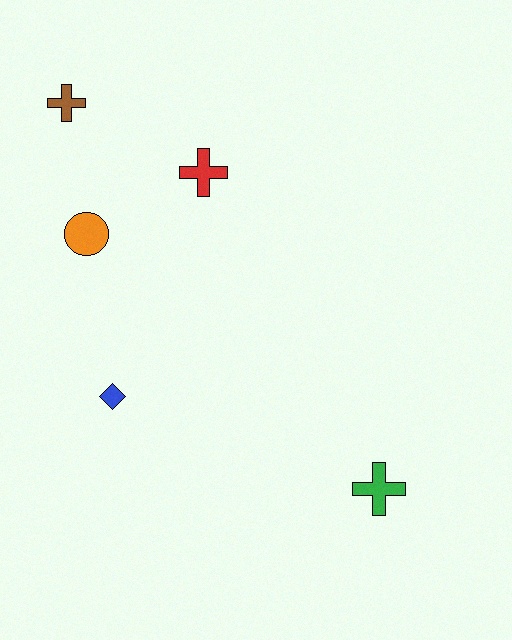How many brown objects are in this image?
There is 1 brown object.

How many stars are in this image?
There are no stars.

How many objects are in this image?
There are 5 objects.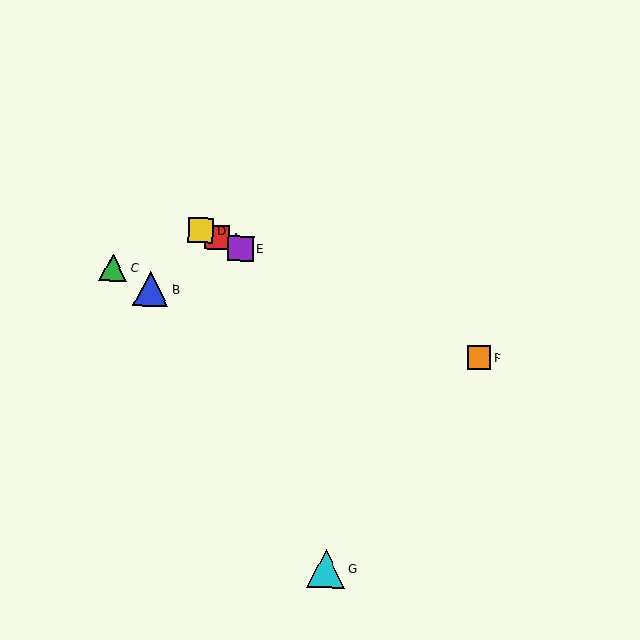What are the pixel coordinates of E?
Object E is at (241, 248).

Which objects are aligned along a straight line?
Objects A, D, E, F are aligned along a straight line.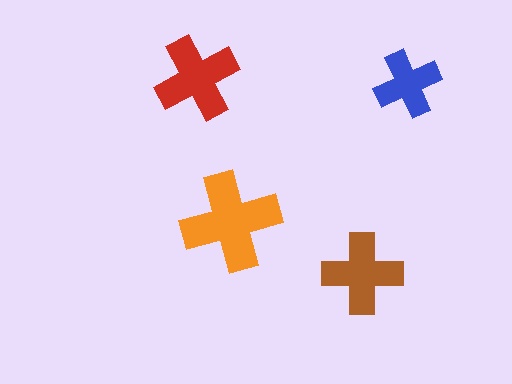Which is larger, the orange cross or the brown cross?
The orange one.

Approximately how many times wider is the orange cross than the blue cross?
About 1.5 times wider.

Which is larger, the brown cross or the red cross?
The red one.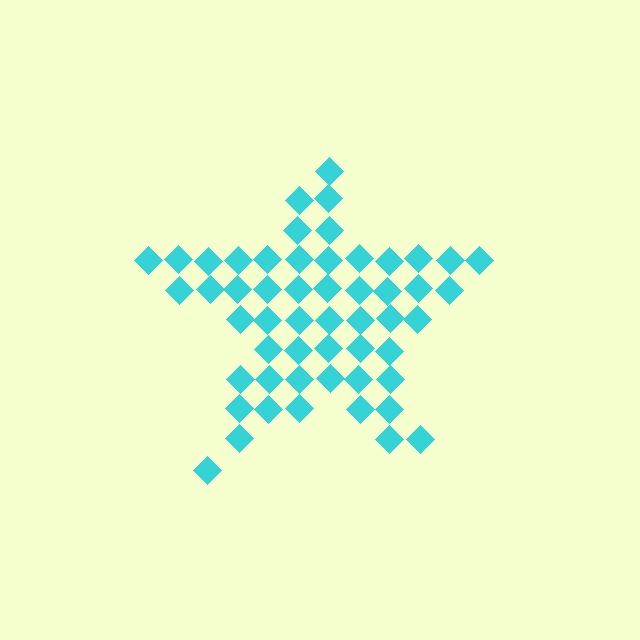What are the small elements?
The small elements are diamonds.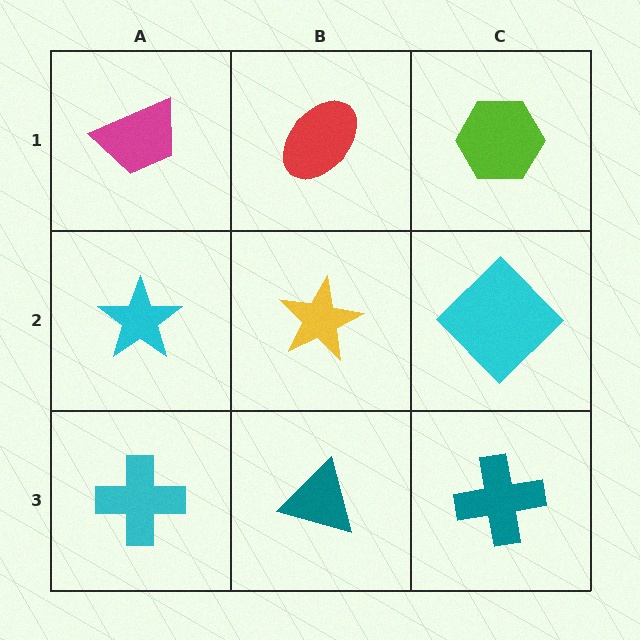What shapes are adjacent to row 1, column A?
A cyan star (row 2, column A), a red ellipse (row 1, column B).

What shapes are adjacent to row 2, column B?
A red ellipse (row 1, column B), a teal triangle (row 3, column B), a cyan star (row 2, column A), a cyan diamond (row 2, column C).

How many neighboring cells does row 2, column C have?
3.